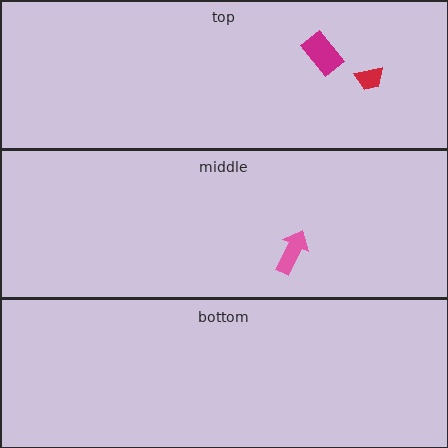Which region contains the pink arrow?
The middle region.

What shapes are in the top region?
The red trapezoid, the magenta rectangle.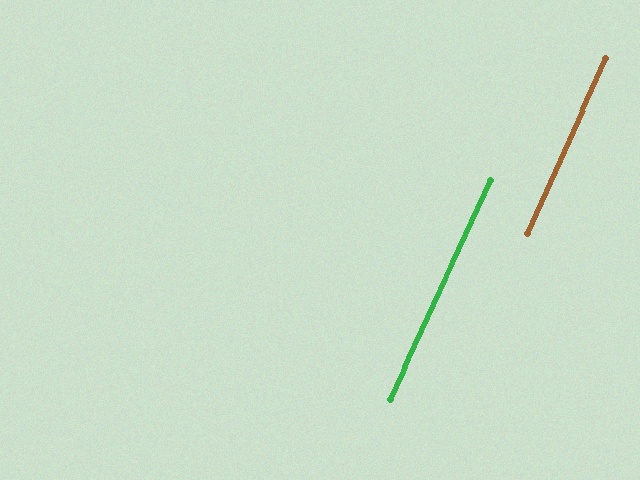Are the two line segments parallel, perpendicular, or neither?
Parallel — their directions differ by only 0.5°.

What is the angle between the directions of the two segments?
Approximately 1 degree.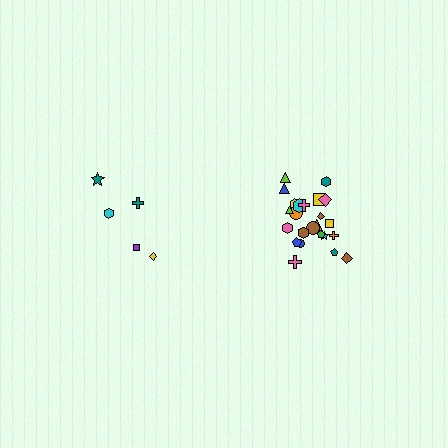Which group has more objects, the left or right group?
The right group.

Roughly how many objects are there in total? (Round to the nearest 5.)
Roughly 30 objects in total.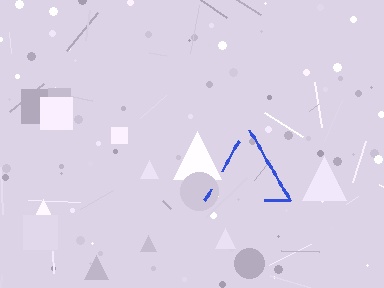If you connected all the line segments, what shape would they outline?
They would outline a triangle.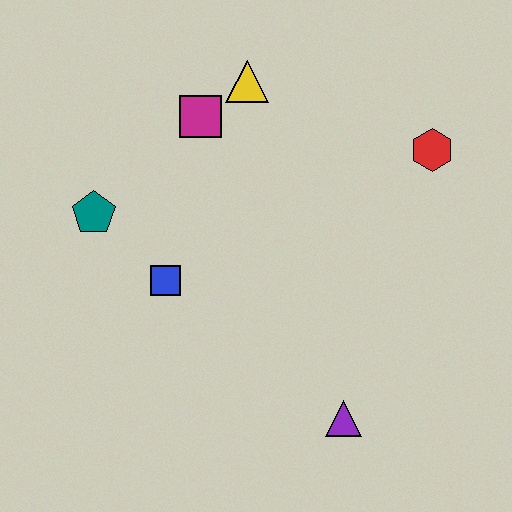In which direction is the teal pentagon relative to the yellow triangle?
The teal pentagon is to the left of the yellow triangle.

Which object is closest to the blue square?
The teal pentagon is closest to the blue square.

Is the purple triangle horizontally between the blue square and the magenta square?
No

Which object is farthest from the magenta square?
The purple triangle is farthest from the magenta square.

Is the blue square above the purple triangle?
Yes